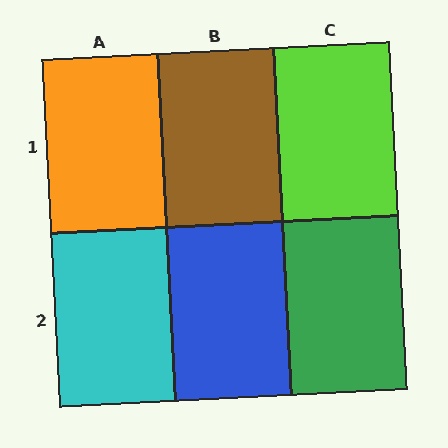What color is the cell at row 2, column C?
Green.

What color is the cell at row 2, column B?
Blue.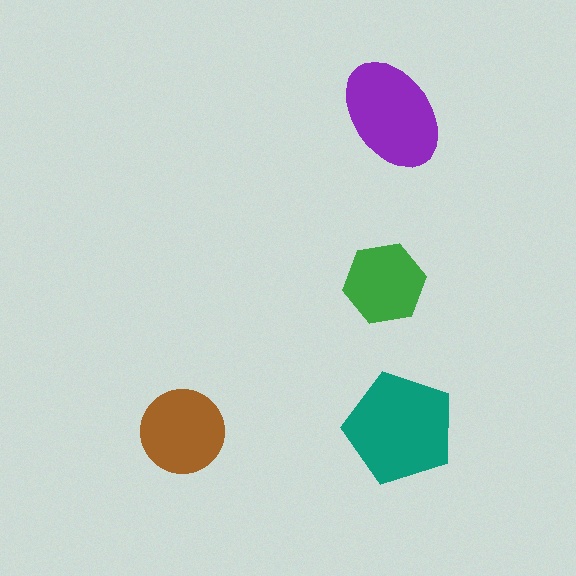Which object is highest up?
The purple ellipse is topmost.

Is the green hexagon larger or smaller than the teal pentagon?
Smaller.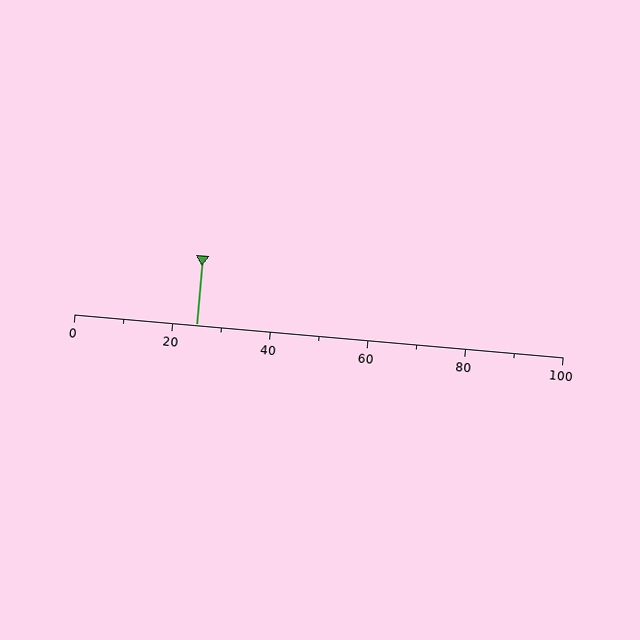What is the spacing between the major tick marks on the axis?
The major ticks are spaced 20 apart.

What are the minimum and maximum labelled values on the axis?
The axis runs from 0 to 100.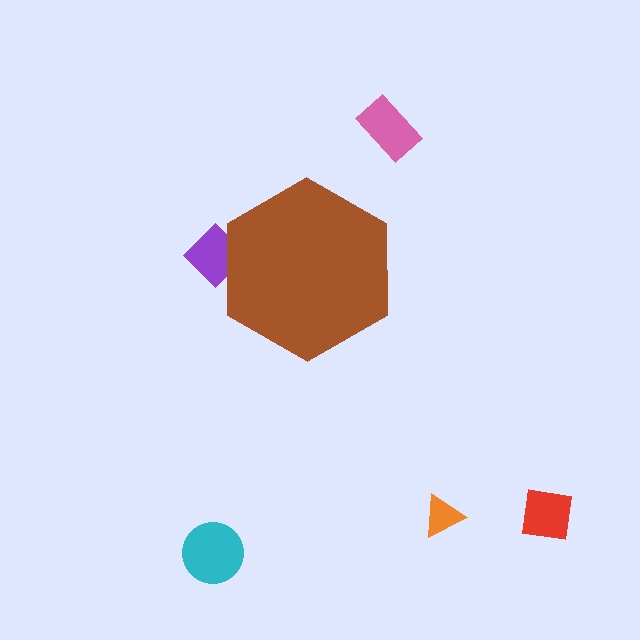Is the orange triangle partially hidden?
No, the orange triangle is fully visible.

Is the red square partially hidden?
No, the red square is fully visible.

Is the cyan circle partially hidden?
No, the cyan circle is fully visible.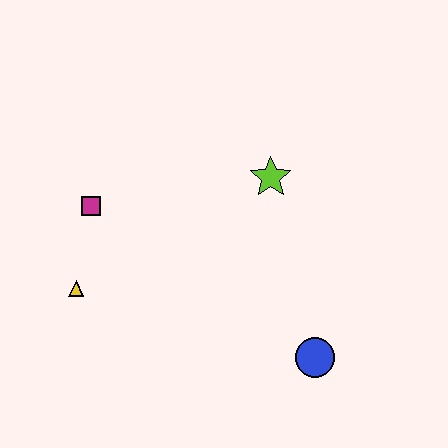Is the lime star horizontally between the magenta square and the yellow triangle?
No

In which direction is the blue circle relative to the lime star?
The blue circle is below the lime star.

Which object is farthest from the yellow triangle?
The blue circle is farthest from the yellow triangle.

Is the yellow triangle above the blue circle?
Yes